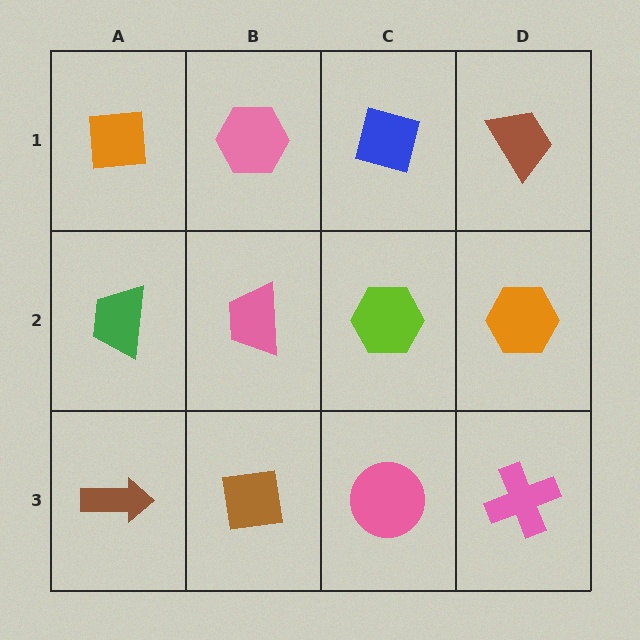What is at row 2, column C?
A lime hexagon.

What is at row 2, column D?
An orange hexagon.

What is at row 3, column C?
A pink circle.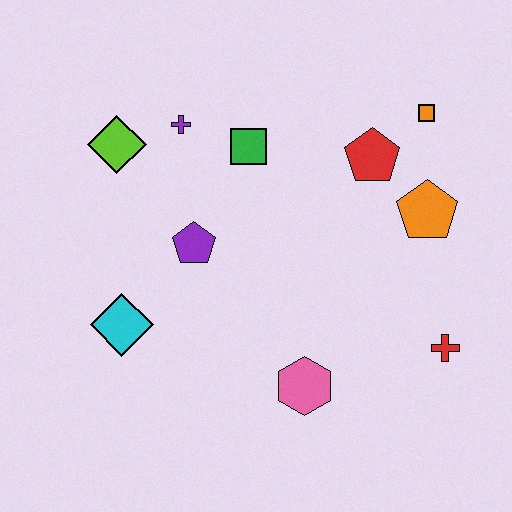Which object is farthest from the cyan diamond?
The orange square is farthest from the cyan diamond.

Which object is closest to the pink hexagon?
The red cross is closest to the pink hexagon.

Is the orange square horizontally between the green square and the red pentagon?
No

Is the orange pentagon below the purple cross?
Yes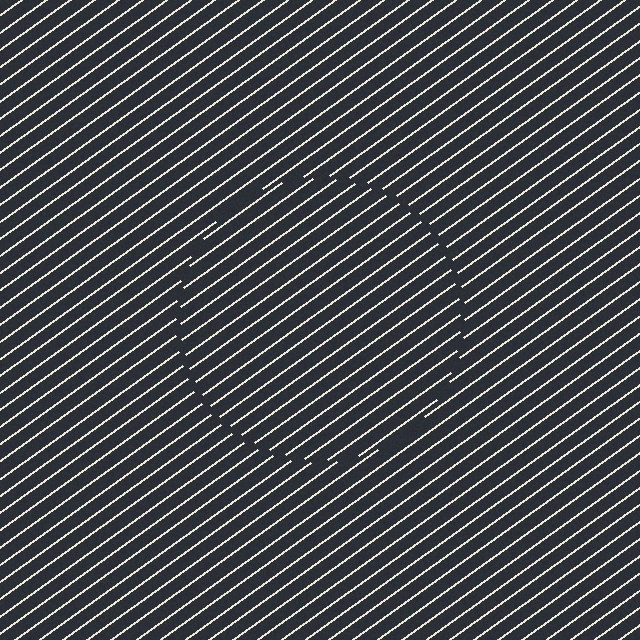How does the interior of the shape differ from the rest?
The interior of the shape contains the same grating, shifted by half a period — the contour is defined by the phase discontinuity where line-ends from the inner and outer gratings abut.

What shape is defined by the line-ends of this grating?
An illusory circle. The interior of the shape contains the same grating, shifted by half a period — the contour is defined by the phase discontinuity where line-ends from the inner and outer gratings abut.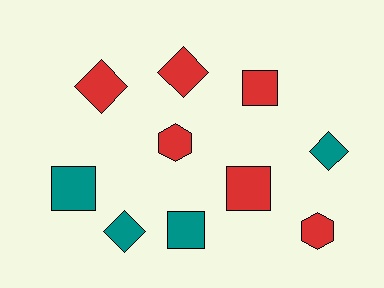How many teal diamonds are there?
There are 2 teal diamonds.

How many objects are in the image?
There are 10 objects.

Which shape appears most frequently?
Square, with 4 objects.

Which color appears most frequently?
Red, with 6 objects.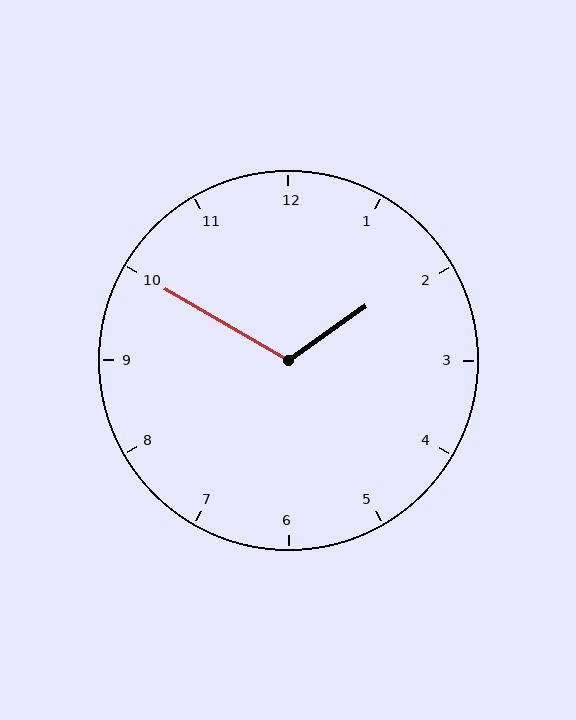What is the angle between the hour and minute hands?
Approximately 115 degrees.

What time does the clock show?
1:50.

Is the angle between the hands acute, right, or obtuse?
It is obtuse.